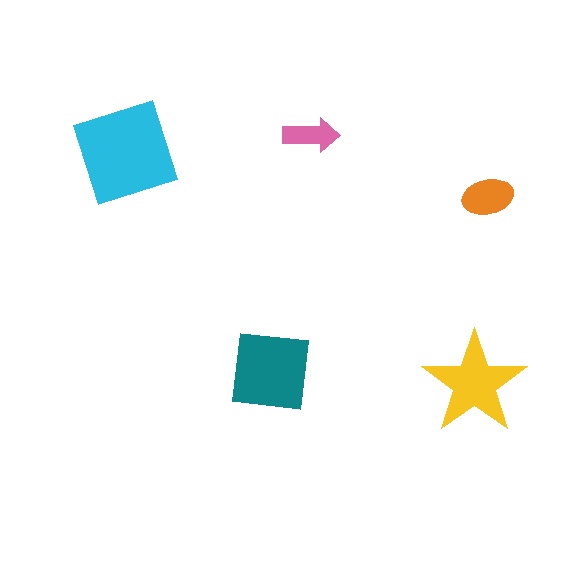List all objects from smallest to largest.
The pink arrow, the orange ellipse, the yellow star, the teal square, the cyan diamond.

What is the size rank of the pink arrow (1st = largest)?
5th.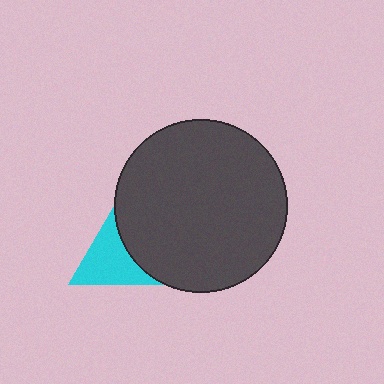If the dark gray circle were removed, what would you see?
You would see the complete cyan triangle.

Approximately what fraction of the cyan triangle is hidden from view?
Roughly 37% of the cyan triangle is hidden behind the dark gray circle.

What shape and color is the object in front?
The object in front is a dark gray circle.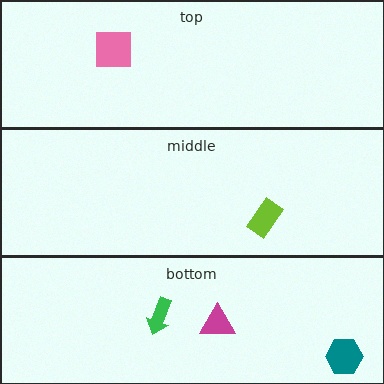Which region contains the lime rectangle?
The middle region.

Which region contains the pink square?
The top region.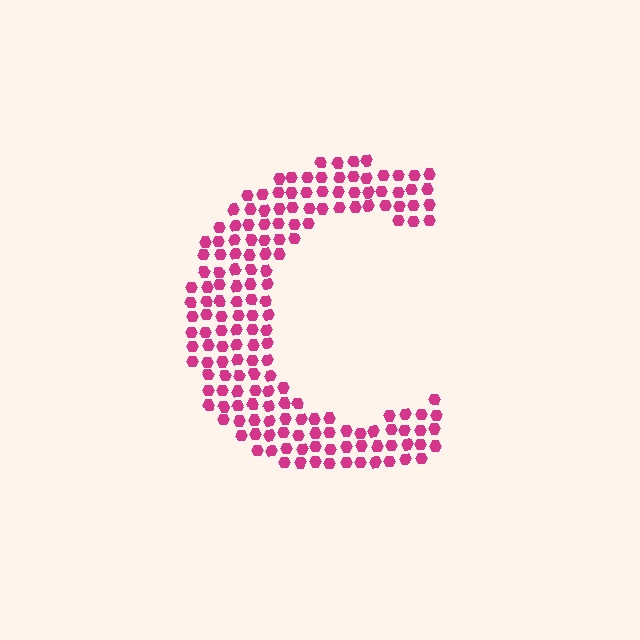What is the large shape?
The large shape is the letter C.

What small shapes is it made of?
It is made of small hexagons.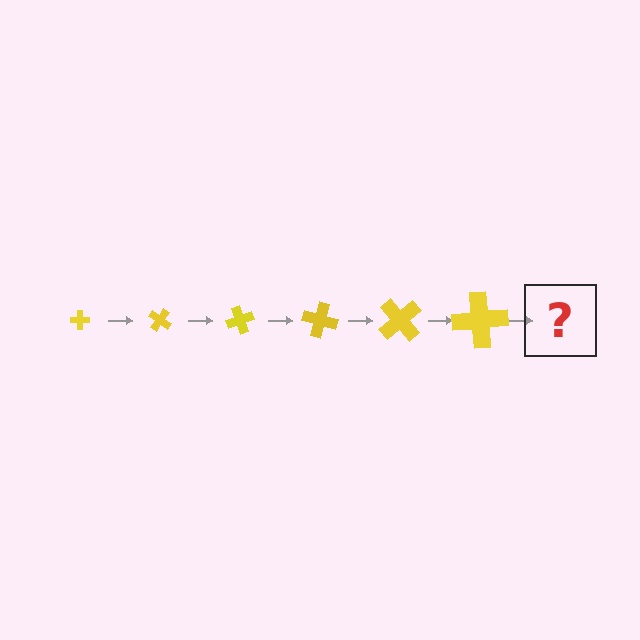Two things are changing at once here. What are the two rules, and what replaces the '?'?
The two rules are that the cross grows larger each step and it rotates 35 degrees each step. The '?' should be a cross, larger than the previous one and rotated 210 degrees from the start.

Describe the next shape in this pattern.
It should be a cross, larger than the previous one and rotated 210 degrees from the start.